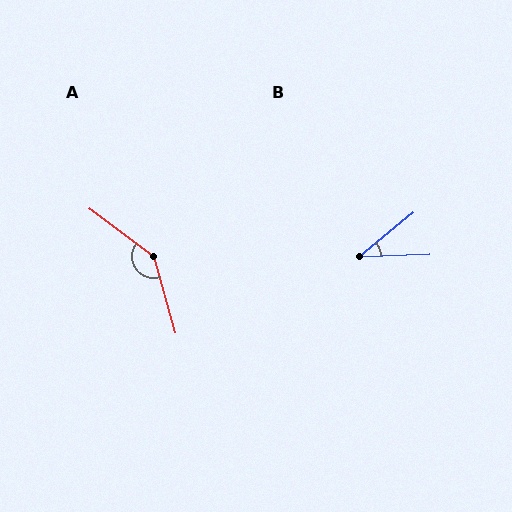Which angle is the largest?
A, at approximately 143 degrees.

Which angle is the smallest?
B, at approximately 37 degrees.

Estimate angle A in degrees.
Approximately 143 degrees.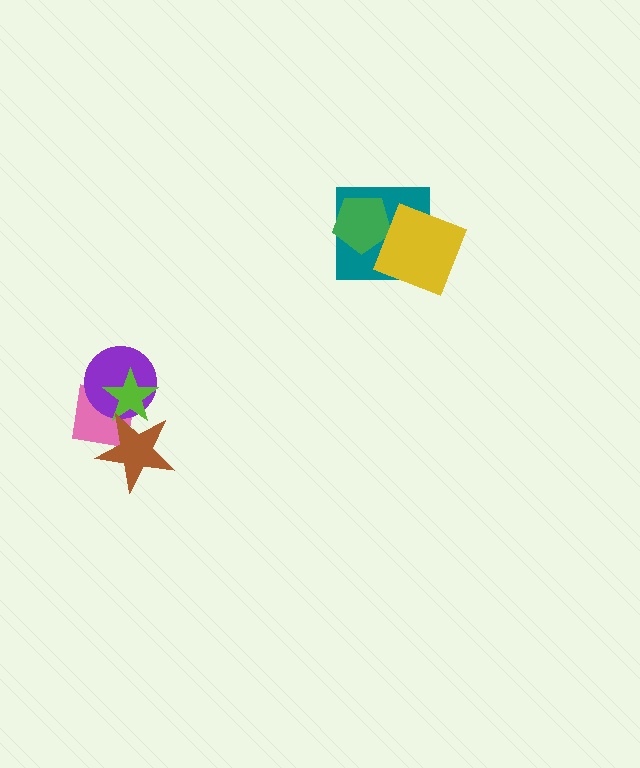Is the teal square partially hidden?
Yes, it is partially covered by another shape.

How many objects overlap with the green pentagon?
1 object overlaps with the green pentagon.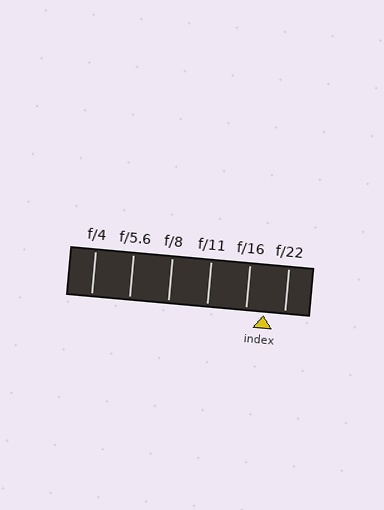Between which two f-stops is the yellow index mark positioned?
The index mark is between f/16 and f/22.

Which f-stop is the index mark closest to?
The index mark is closest to f/16.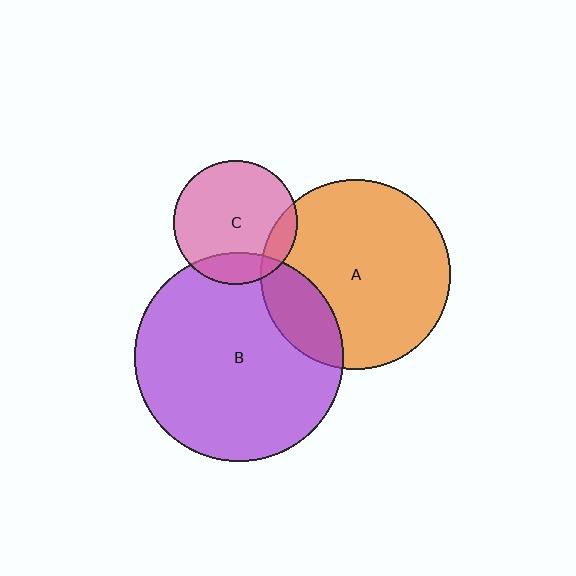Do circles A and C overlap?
Yes.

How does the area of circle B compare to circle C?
Approximately 2.8 times.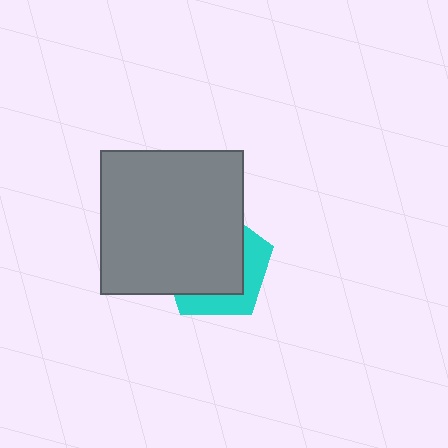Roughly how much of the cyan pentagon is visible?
A small part of it is visible (roughly 34%).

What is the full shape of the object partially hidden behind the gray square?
The partially hidden object is a cyan pentagon.